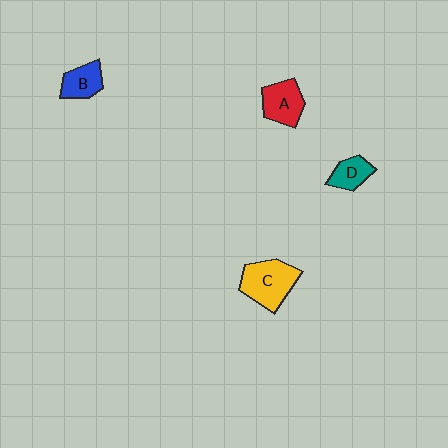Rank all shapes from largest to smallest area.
From largest to smallest: C (yellow), A (red), B (blue), D (teal).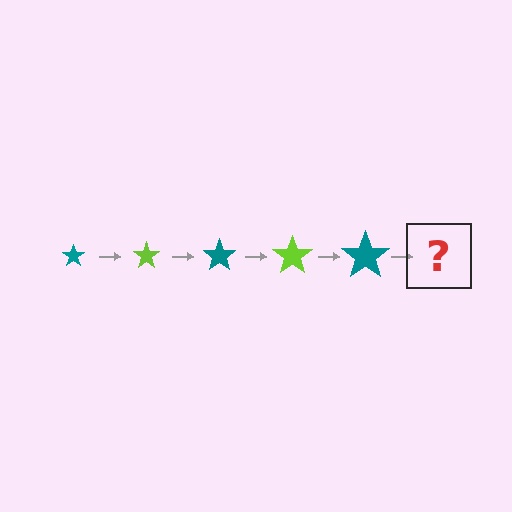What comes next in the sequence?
The next element should be a lime star, larger than the previous one.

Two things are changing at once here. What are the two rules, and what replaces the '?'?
The two rules are that the star grows larger each step and the color cycles through teal and lime. The '?' should be a lime star, larger than the previous one.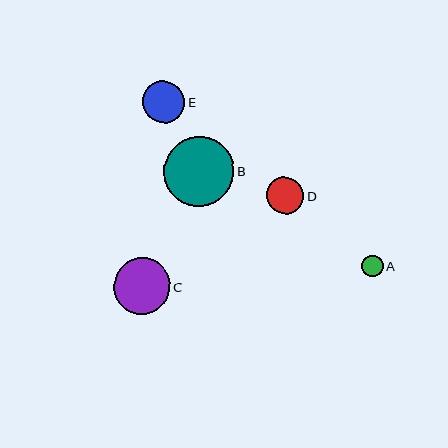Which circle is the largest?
Circle B is the largest with a size of approximately 70 pixels.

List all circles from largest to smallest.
From largest to smallest: B, C, E, D, A.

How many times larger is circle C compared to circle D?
Circle C is approximately 1.5 times the size of circle D.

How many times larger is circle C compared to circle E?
Circle C is approximately 1.3 times the size of circle E.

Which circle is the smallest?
Circle A is the smallest with a size of approximately 21 pixels.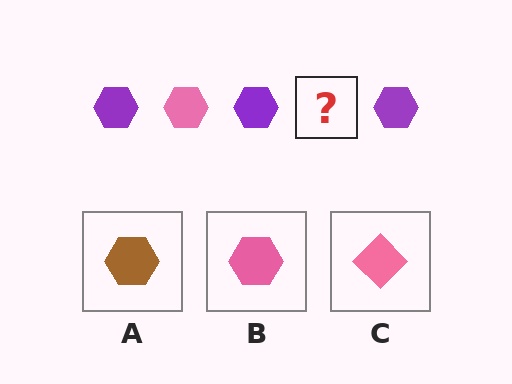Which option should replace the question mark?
Option B.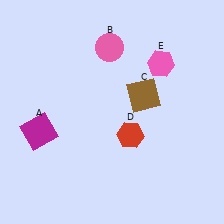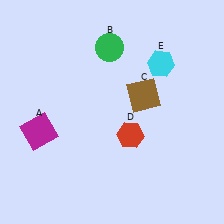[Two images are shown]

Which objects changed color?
B changed from pink to green. E changed from pink to cyan.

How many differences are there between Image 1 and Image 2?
There are 2 differences between the two images.